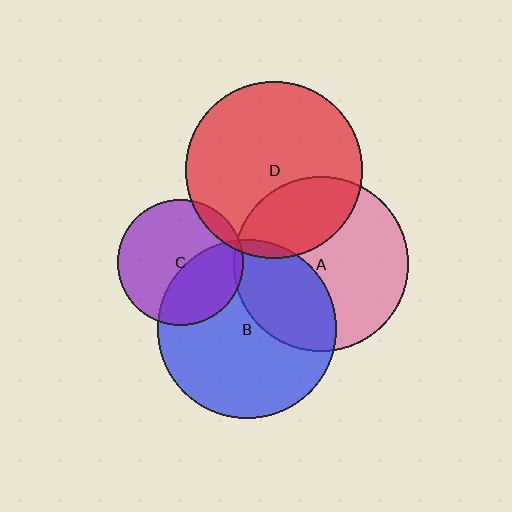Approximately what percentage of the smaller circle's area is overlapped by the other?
Approximately 5%.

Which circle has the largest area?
Circle B (blue).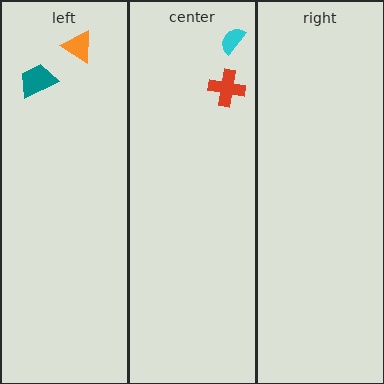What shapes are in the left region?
The teal trapezoid, the orange triangle.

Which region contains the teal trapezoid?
The left region.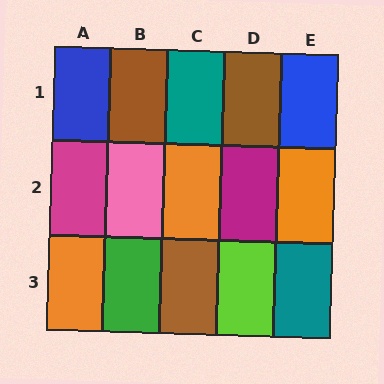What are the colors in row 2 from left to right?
Magenta, pink, orange, magenta, orange.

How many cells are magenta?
2 cells are magenta.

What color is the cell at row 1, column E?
Blue.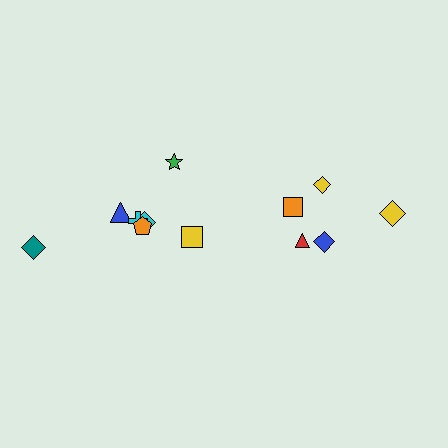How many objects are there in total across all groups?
There are 12 objects.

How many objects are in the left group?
There are 7 objects.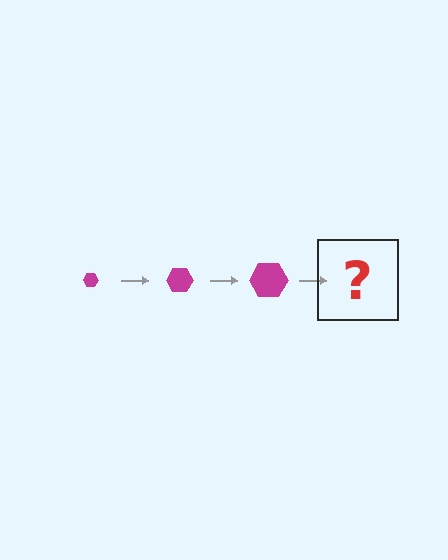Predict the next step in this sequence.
The next step is a magenta hexagon, larger than the previous one.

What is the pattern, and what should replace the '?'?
The pattern is that the hexagon gets progressively larger each step. The '?' should be a magenta hexagon, larger than the previous one.